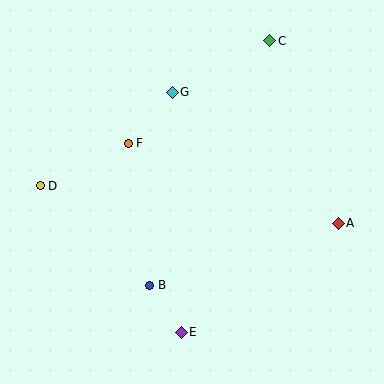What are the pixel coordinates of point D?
Point D is at (40, 186).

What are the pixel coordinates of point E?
Point E is at (181, 332).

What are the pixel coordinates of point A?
Point A is at (338, 223).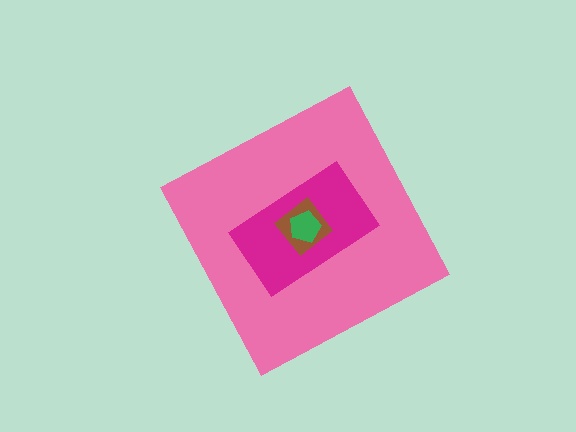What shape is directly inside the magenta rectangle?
The brown diamond.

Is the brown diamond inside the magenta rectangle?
Yes.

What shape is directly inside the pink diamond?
The magenta rectangle.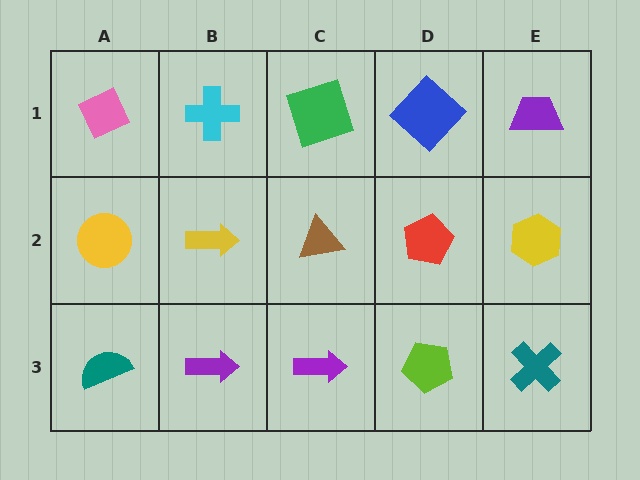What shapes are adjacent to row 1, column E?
A yellow hexagon (row 2, column E), a blue diamond (row 1, column D).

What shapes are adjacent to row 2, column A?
A pink diamond (row 1, column A), a teal semicircle (row 3, column A), a yellow arrow (row 2, column B).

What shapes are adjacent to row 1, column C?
A brown triangle (row 2, column C), a cyan cross (row 1, column B), a blue diamond (row 1, column D).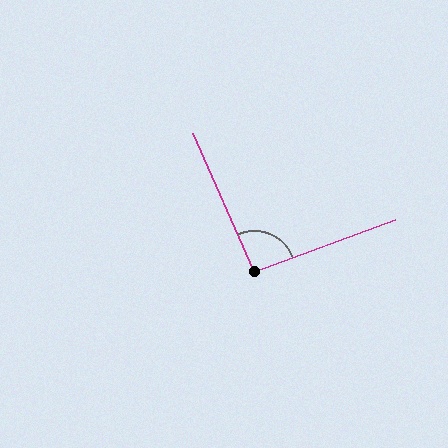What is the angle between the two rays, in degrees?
Approximately 94 degrees.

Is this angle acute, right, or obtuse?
It is approximately a right angle.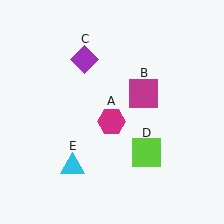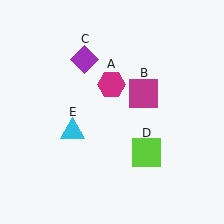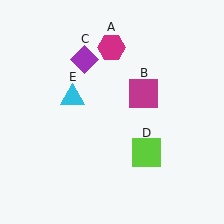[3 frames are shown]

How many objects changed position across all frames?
2 objects changed position: magenta hexagon (object A), cyan triangle (object E).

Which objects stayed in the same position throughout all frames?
Magenta square (object B) and purple diamond (object C) and lime square (object D) remained stationary.